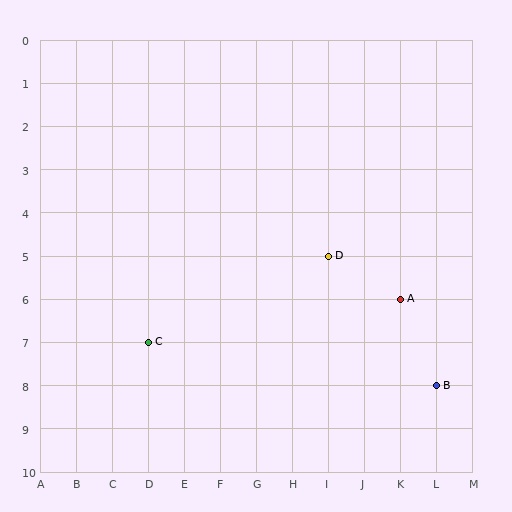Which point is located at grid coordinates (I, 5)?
Point D is at (I, 5).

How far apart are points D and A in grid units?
Points D and A are 2 columns and 1 row apart (about 2.2 grid units diagonally).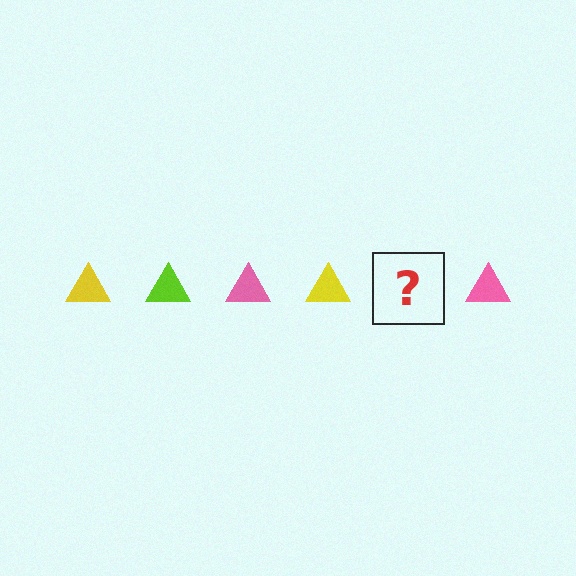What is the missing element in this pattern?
The missing element is a lime triangle.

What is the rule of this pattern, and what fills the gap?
The rule is that the pattern cycles through yellow, lime, pink triangles. The gap should be filled with a lime triangle.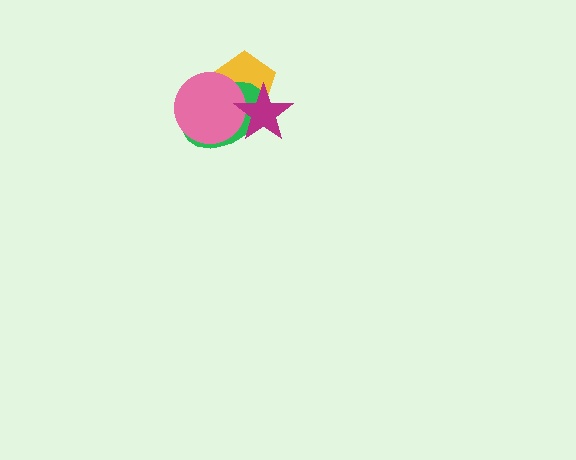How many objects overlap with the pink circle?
3 objects overlap with the pink circle.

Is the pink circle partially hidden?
Yes, it is partially covered by another shape.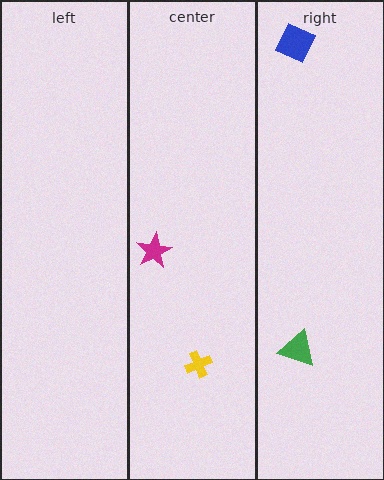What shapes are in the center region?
The yellow cross, the magenta star.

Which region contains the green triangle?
The right region.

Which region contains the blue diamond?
The right region.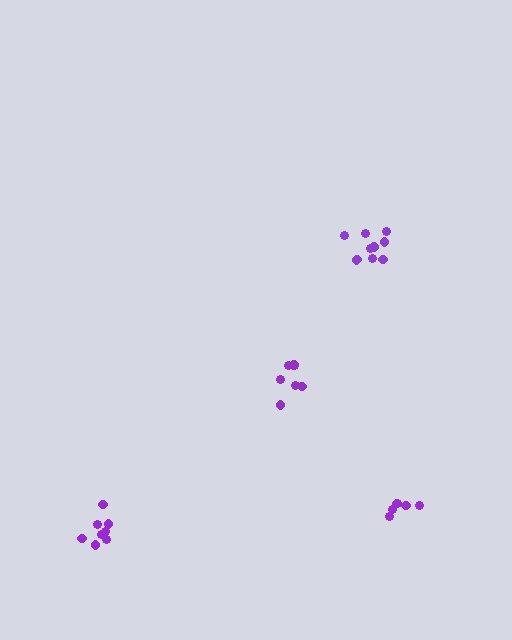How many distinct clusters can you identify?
There are 4 distinct clusters.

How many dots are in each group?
Group 1: 10 dots, Group 2: 6 dots, Group 3: 8 dots, Group 4: 7 dots (31 total).